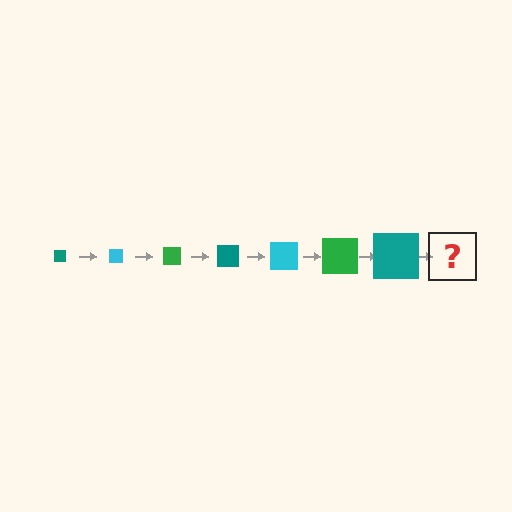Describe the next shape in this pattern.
It should be a cyan square, larger than the previous one.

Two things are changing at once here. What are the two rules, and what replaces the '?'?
The two rules are that the square grows larger each step and the color cycles through teal, cyan, and green. The '?' should be a cyan square, larger than the previous one.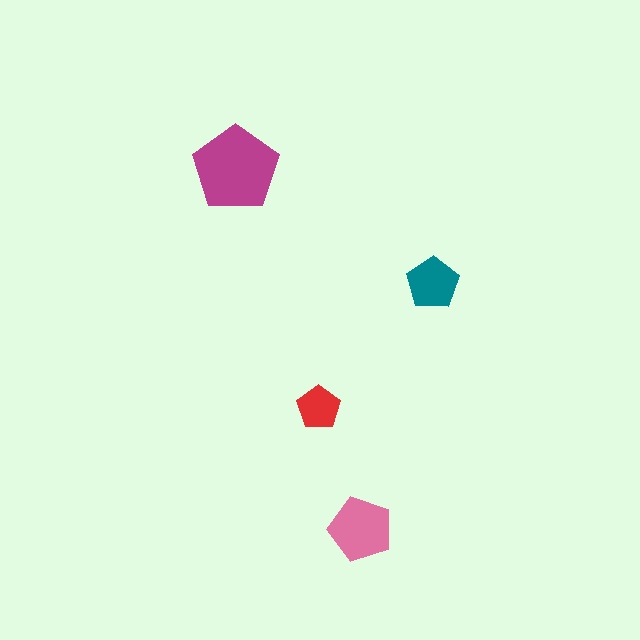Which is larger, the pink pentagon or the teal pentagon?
The pink one.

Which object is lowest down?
The pink pentagon is bottommost.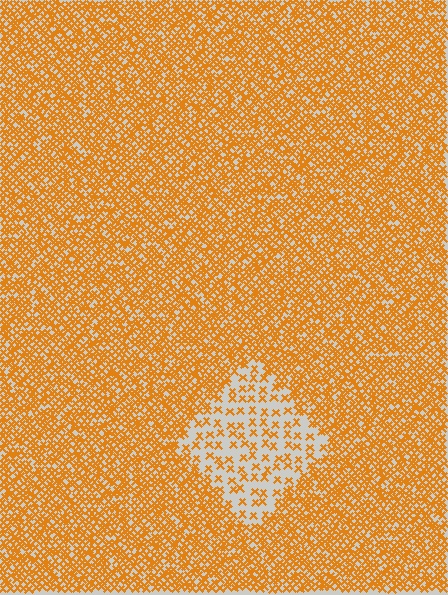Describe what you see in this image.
The image contains small orange elements arranged at two different densities. A diamond-shaped region is visible where the elements are less densely packed than the surrounding area.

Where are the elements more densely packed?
The elements are more densely packed outside the diamond boundary.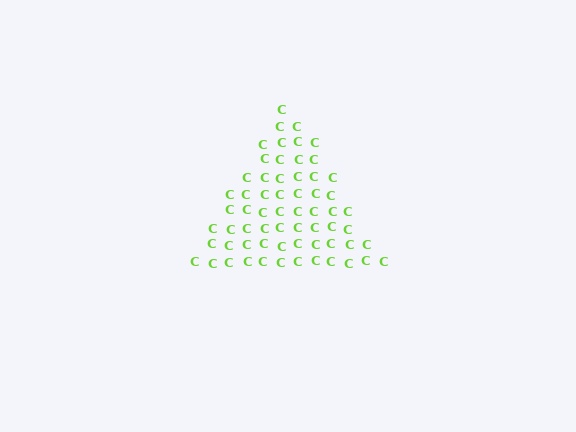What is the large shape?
The large shape is a triangle.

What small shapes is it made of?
It is made of small letter C's.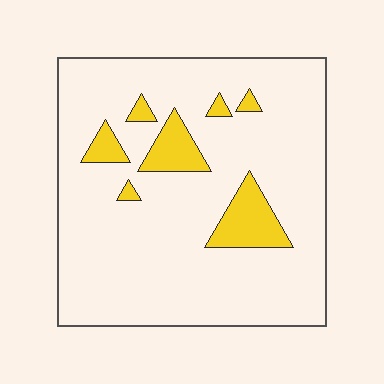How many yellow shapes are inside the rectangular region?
7.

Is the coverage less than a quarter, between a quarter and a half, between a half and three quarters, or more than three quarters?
Less than a quarter.